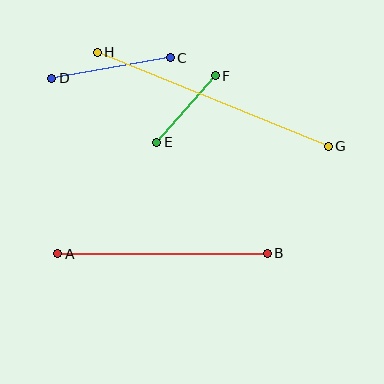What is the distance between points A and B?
The distance is approximately 210 pixels.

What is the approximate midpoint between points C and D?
The midpoint is at approximately (111, 68) pixels.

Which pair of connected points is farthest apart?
Points G and H are farthest apart.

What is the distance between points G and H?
The distance is approximately 249 pixels.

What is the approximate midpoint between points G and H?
The midpoint is at approximately (213, 99) pixels.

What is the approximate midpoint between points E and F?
The midpoint is at approximately (186, 109) pixels.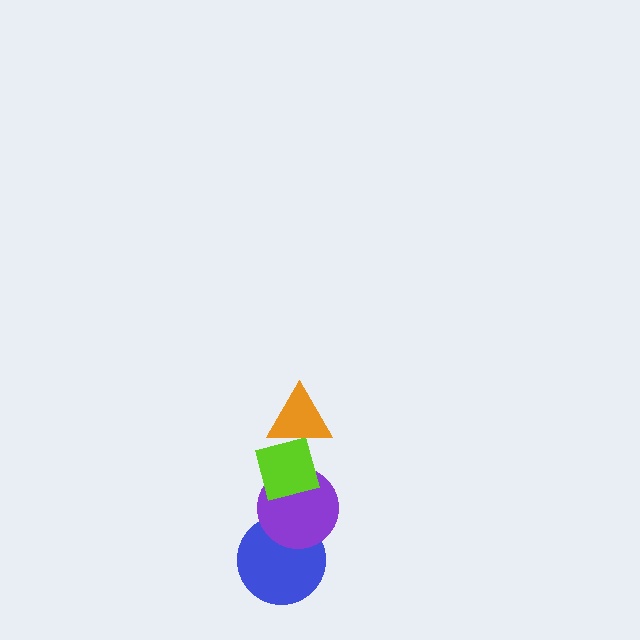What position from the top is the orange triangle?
The orange triangle is 1st from the top.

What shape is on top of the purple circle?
The lime square is on top of the purple circle.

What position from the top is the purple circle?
The purple circle is 3rd from the top.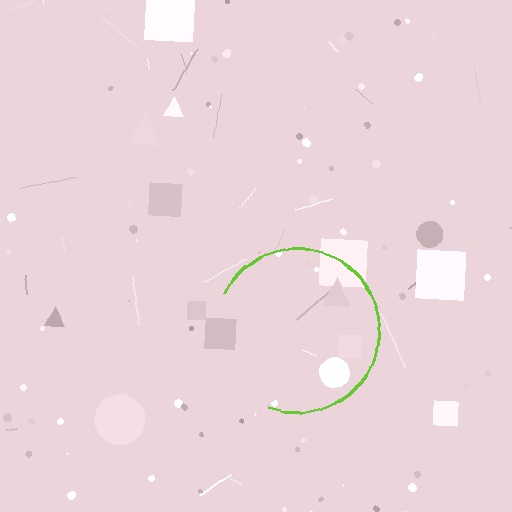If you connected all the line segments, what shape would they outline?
They would outline a circle.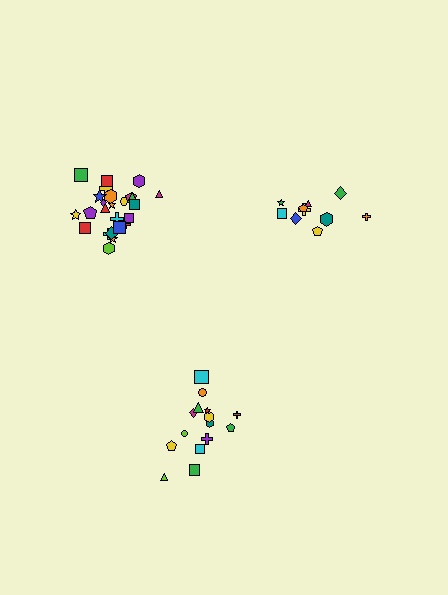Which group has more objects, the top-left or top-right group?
The top-left group.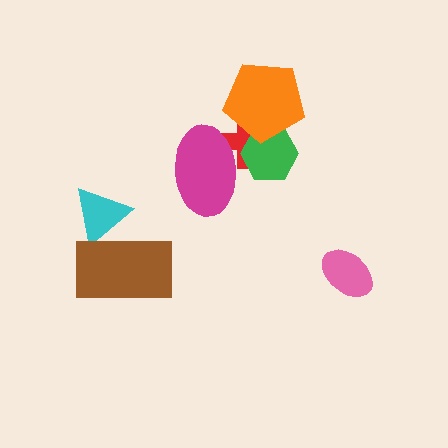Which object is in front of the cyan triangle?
The brown rectangle is in front of the cyan triangle.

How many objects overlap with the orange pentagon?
2 objects overlap with the orange pentagon.